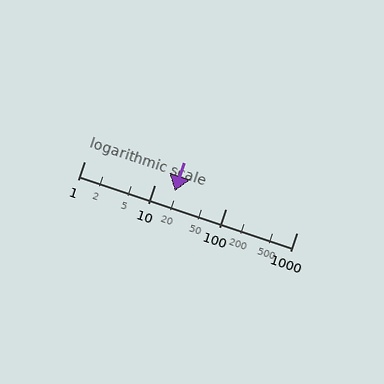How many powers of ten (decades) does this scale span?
The scale spans 3 decades, from 1 to 1000.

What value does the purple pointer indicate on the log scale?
The pointer indicates approximately 19.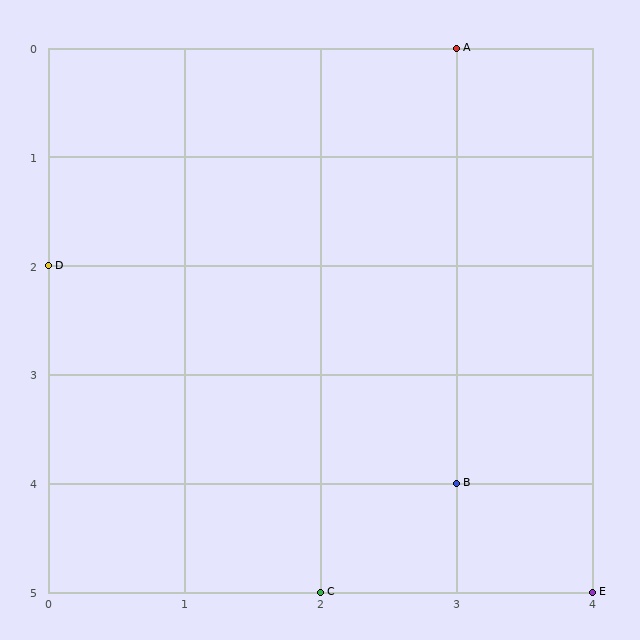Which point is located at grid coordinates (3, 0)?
Point A is at (3, 0).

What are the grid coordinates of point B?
Point B is at grid coordinates (3, 4).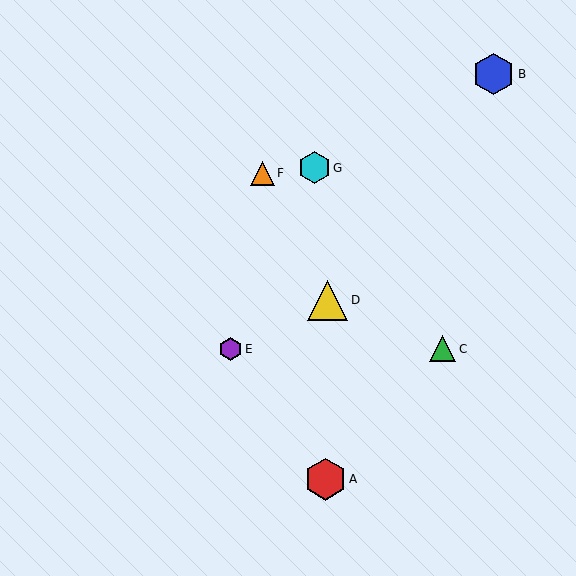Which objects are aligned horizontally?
Objects C, E are aligned horizontally.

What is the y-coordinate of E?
Object E is at y≈349.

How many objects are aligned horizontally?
2 objects (C, E) are aligned horizontally.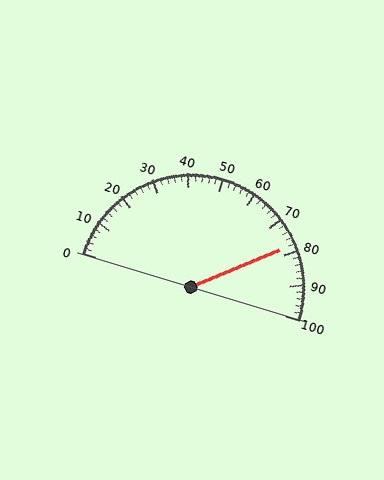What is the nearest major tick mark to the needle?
The nearest major tick mark is 80.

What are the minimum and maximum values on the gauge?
The gauge ranges from 0 to 100.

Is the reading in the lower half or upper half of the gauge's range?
The reading is in the upper half of the range (0 to 100).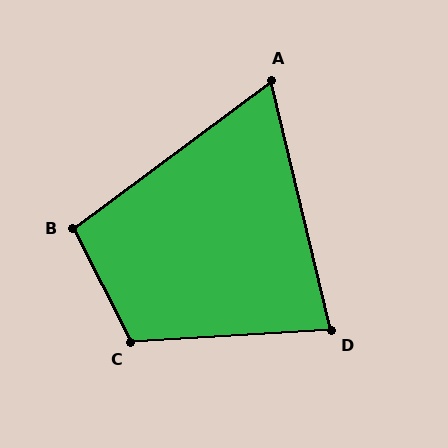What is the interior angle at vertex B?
Approximately 100 degrees (obtuse).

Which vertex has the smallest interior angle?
A, at approximately 67 degrees.